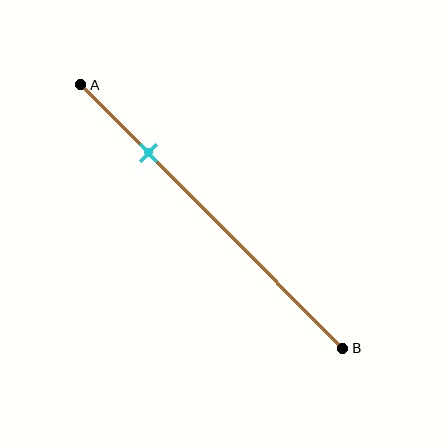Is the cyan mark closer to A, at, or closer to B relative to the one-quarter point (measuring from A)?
The cyan mark is approximately at the one-quarter point of segment AB.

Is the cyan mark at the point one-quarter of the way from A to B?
Yes, the mark is approximately at the one-quarter point.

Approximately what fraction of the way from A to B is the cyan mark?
The cyan mark is approximately 25% of the way from A to B.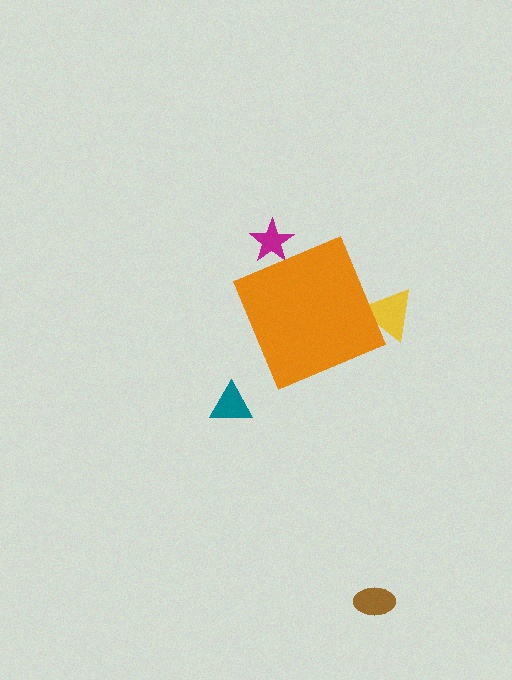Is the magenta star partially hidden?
Yes, the magenta star is partially hidden behind the orange diamond.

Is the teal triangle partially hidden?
No, the teal triangle is fully visible.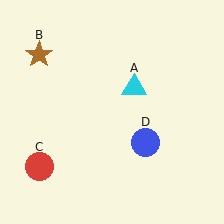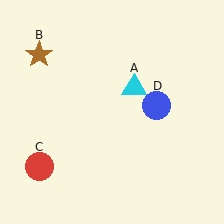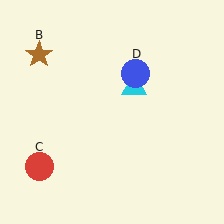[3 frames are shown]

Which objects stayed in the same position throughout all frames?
Cyan triangle (object A) and brown star (object B) and red circle (object C) remained stationary.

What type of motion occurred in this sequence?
The blue circle (object D) rotated counterclockwise around the center of the scene.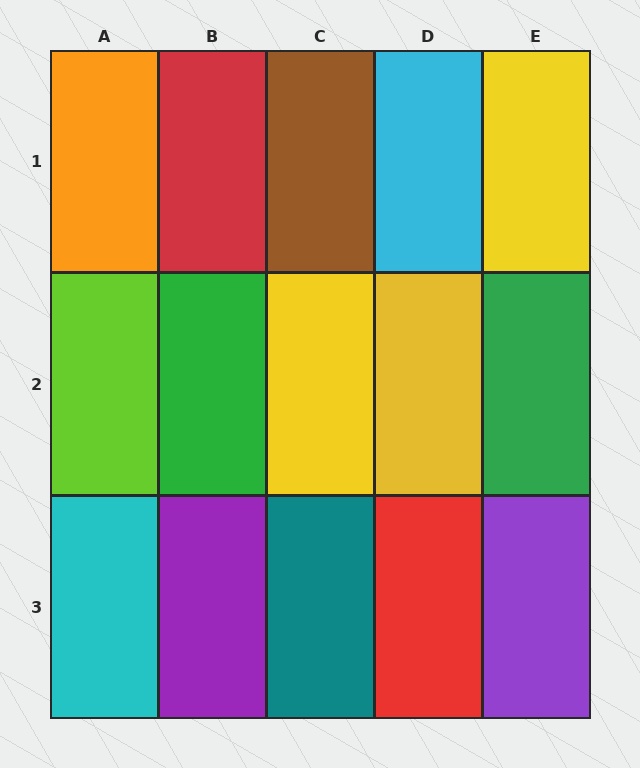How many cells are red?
2 cells are red.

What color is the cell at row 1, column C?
Brown.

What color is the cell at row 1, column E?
Yellow.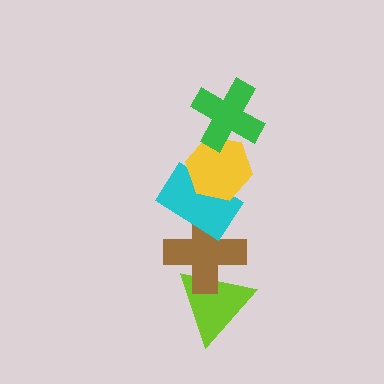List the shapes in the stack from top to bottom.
From top to bottom: the green cross, the yellow hexagon, the cyan rectangle, the brown cross, the lime triangle.